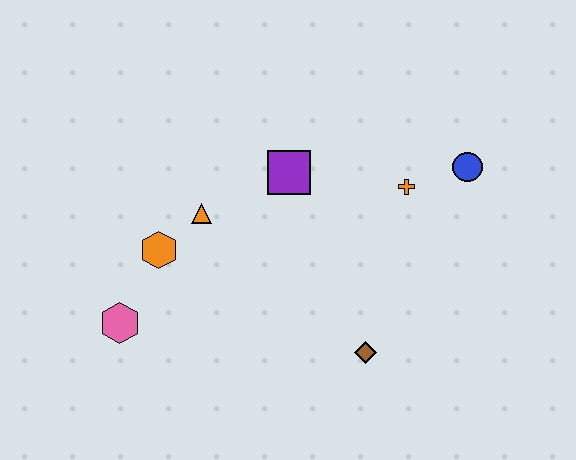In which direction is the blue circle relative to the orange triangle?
The blue circle is to the right of the orange triangle.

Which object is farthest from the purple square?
The pink hexagon is farthest from the purple square.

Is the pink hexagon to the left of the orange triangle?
Yes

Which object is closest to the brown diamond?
The orange cross is closest to the brown diamond.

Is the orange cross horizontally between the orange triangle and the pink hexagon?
No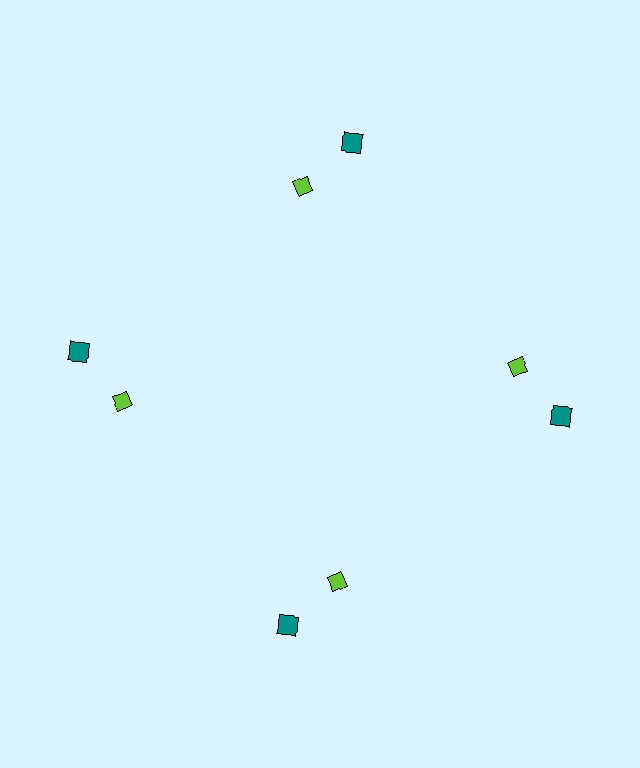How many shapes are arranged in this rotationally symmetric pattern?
There are 8 shapes, arranged in 4 groups of 2.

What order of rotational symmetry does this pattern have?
This pattern has 4-fold rotational symmetry.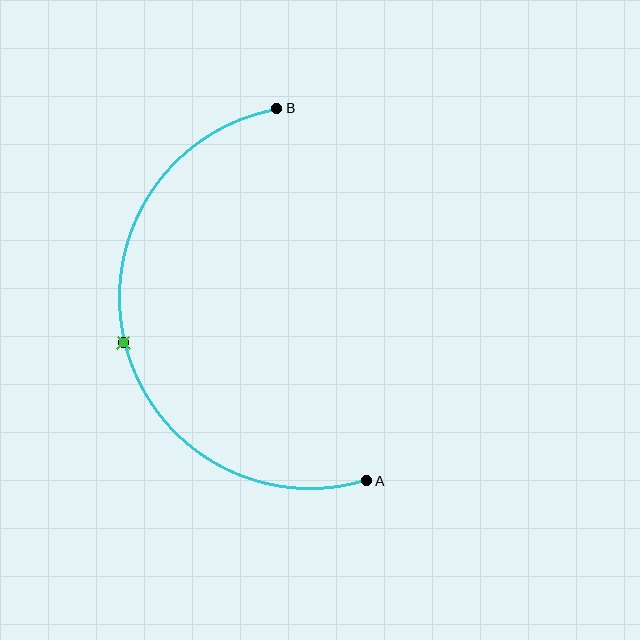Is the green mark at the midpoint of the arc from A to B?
Yes. The green mark lies on the arc at equal arc-length from both A and B — it is the arc midpoint.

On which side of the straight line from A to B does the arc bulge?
The arc bulges to the left of the straight line connecting A and B.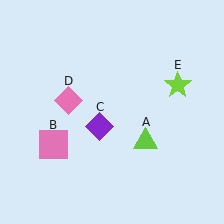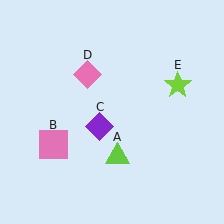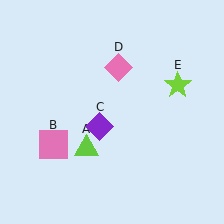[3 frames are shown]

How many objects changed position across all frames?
2 objects changed position: lime triangle (object A), pink diamond (object D).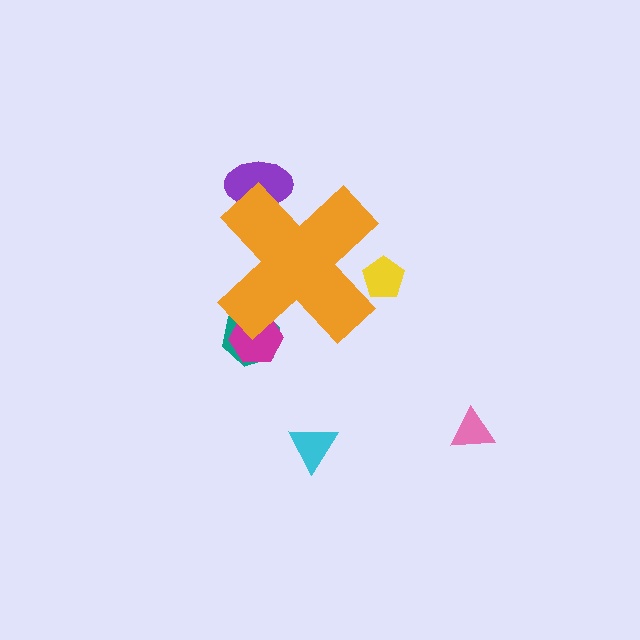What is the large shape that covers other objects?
An orange cross.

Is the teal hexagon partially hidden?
Yes, the teal hexagon is partially hidden behind the orange cross.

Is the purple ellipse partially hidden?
Yes, the purple ellipse is partially hidden behind the orange cross.